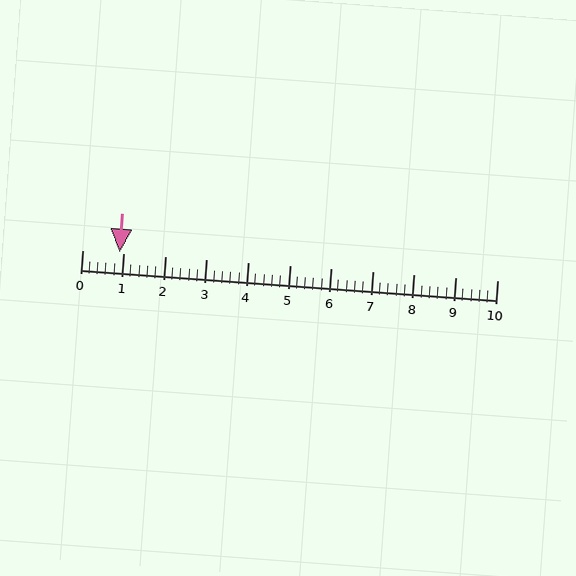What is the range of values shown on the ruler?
The ruler shows values from 0 to 10.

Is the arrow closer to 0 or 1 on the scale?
The arrow is closer to 1.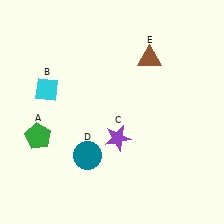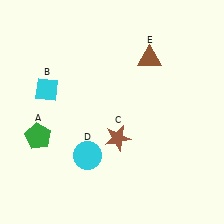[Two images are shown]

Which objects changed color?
C changed from purple to brown. D changed from teal to cyan.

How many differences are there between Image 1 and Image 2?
There are 2 differences between the two images.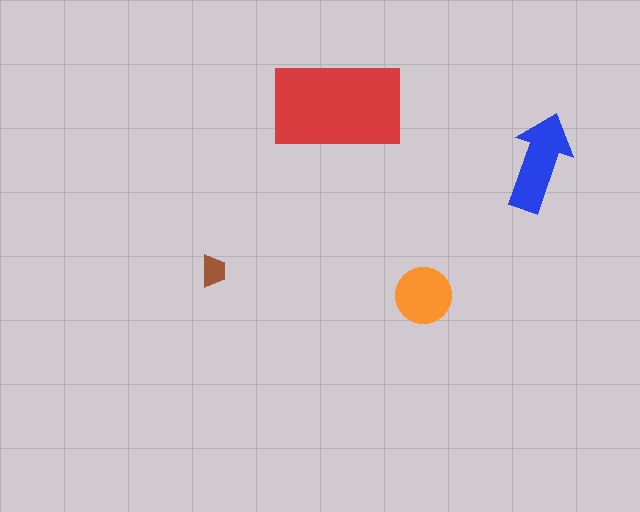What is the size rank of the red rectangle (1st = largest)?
1st.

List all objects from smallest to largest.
The brown trapezoid, the orange circle, the blue arrow, the red rectangle.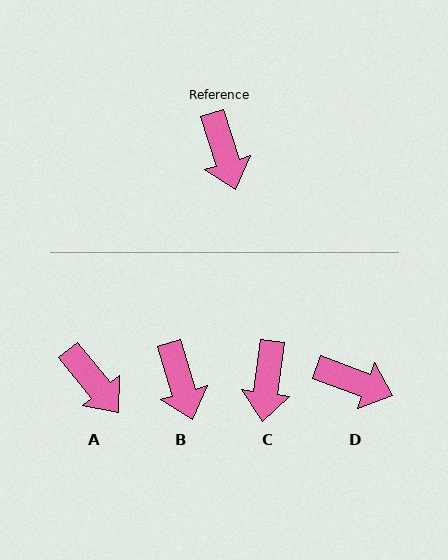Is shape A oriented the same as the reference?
No, it is off by about 22 degrees.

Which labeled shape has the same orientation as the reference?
B.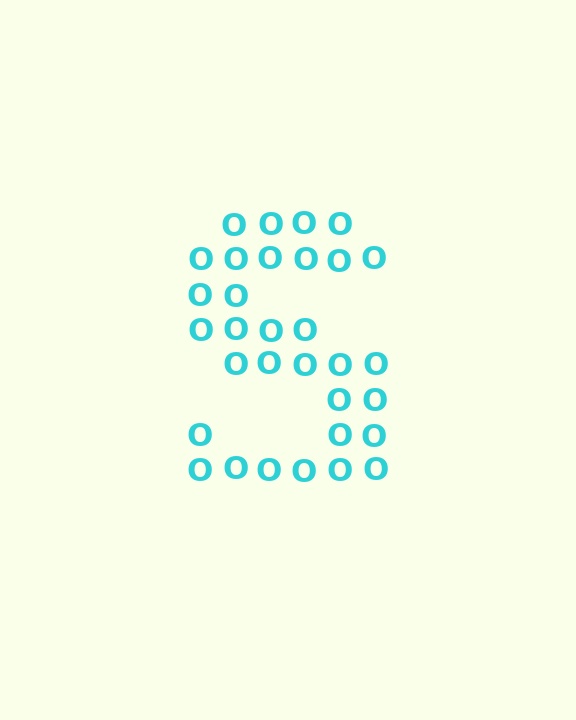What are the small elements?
The small elements are letter O's.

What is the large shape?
The large shape is the letter S.